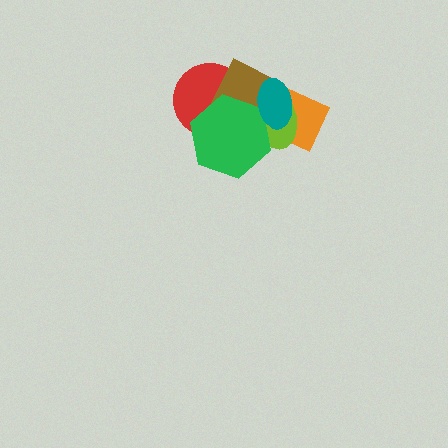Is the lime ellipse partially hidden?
Yes, it is partially covered by another shape.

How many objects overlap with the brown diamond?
5 objects overlap with the brown diamond.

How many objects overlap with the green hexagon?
4 objects overlap with the green hexagon.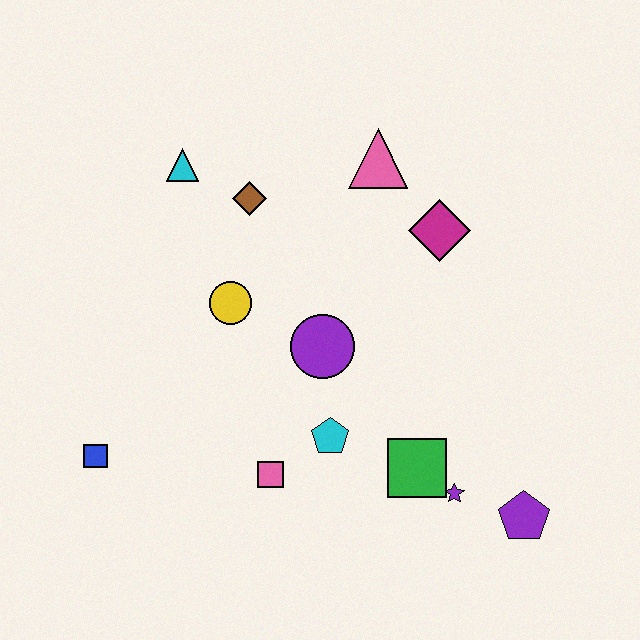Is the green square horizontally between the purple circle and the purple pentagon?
Yes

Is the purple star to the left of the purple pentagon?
Yes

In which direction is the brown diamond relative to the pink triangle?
The brown diamond is to the left of the pink triangle.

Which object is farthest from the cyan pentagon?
The cyan triangle is farthest from the cyan pentagon.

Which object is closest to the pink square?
The cyan pentagon is closest to the pink square.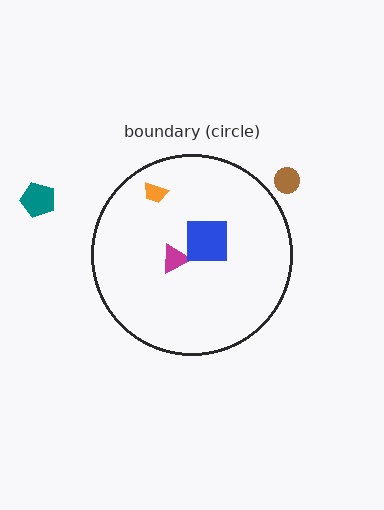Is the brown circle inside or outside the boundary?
Outside.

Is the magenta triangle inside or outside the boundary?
Inside.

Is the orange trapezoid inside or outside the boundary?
Inside.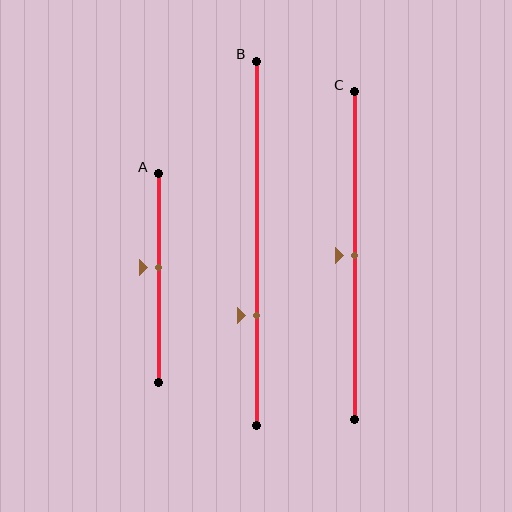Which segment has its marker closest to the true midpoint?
Segment C has its marker closest to the true midpoint.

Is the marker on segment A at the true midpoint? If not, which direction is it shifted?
No, the marker on segment A is shifted upward by about 5% of the segment length.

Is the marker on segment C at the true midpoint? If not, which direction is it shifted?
Yes, the marker on segment C is at the true midpoint.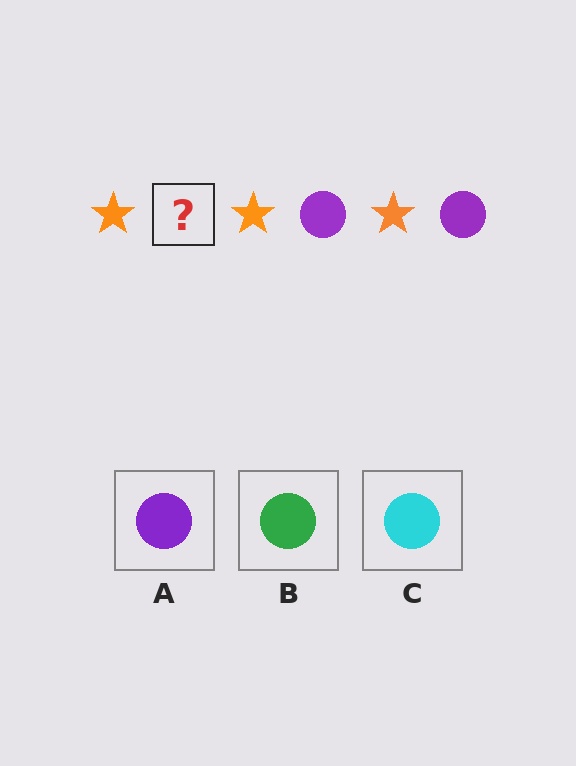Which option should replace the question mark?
Option A.